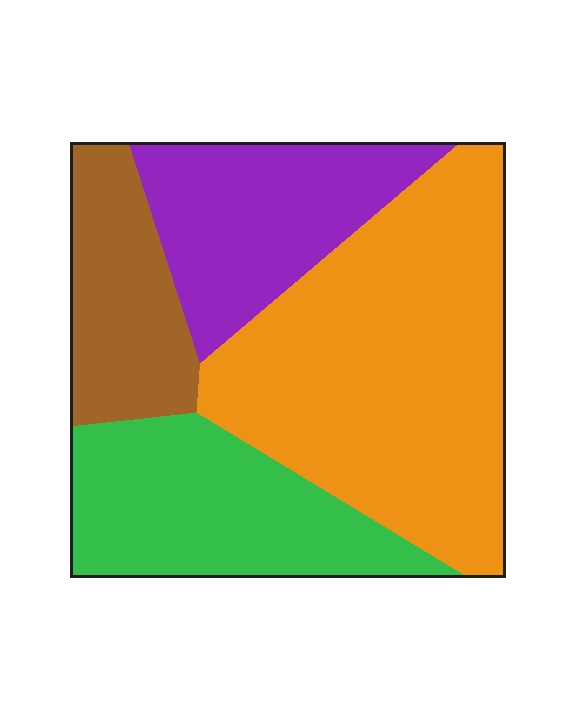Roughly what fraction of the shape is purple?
Purple covers 19% of the shape.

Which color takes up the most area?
Orange, at roughly 45%.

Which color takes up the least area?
Brown, at roughly 15%.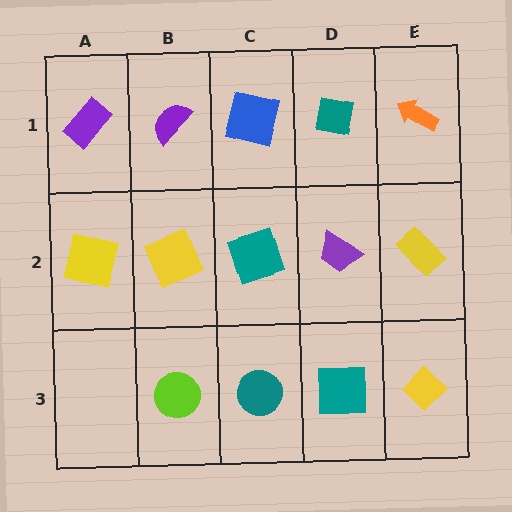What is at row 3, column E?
A yellow diamond.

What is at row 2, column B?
A yellow square.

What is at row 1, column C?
A blue square.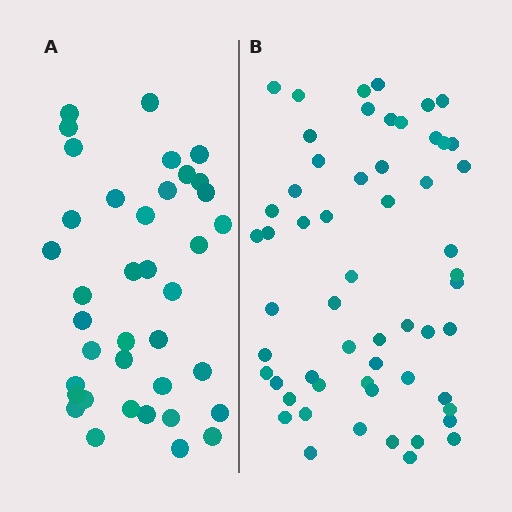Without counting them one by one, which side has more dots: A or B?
Region B (the right region) has more dots.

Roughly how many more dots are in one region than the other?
Region B has approximately 20 more dots than region A.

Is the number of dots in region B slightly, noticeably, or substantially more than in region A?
Region B has substantially more. The ratio is roughly 1.5 to 1.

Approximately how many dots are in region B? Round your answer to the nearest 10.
About 60 dots. (The exact count is 57, which rounds to 60.)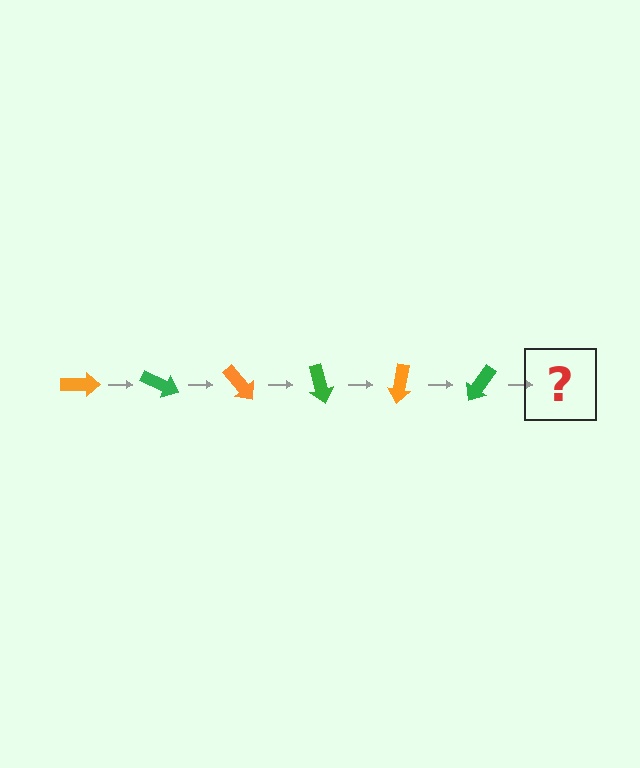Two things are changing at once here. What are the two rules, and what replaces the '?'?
The two rules are that it rotates 25 degrees each step and the color cycles through orange and green. The '?' should be an orange arrow, rotated 150 degrees from the start.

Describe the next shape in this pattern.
It should be an orange arrow, rotated 150 degrees from the start.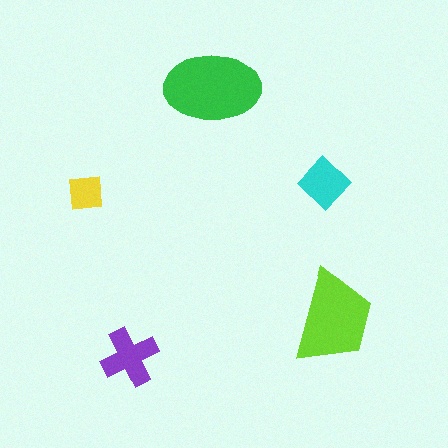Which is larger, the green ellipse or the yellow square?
The green ellipse.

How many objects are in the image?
There are 5 objects in the image.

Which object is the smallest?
The yellow square.